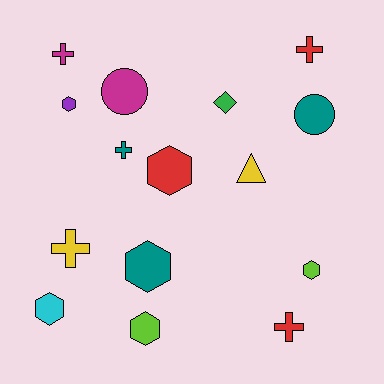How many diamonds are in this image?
There is 1 diamond.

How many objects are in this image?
There are 15 objects.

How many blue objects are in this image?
There are no blue objects.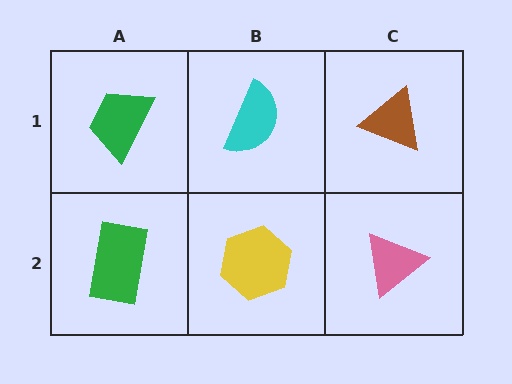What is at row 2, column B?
A yellow hexagon.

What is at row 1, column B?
A cyan semicircle.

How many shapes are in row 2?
3 shapes.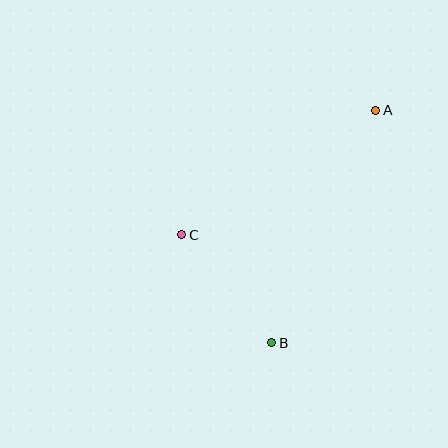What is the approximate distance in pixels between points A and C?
The distance between A and C is approximately 230 pixels.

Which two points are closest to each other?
Points B and C are closest to each other.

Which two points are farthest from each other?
Points A and B are farthest from each other.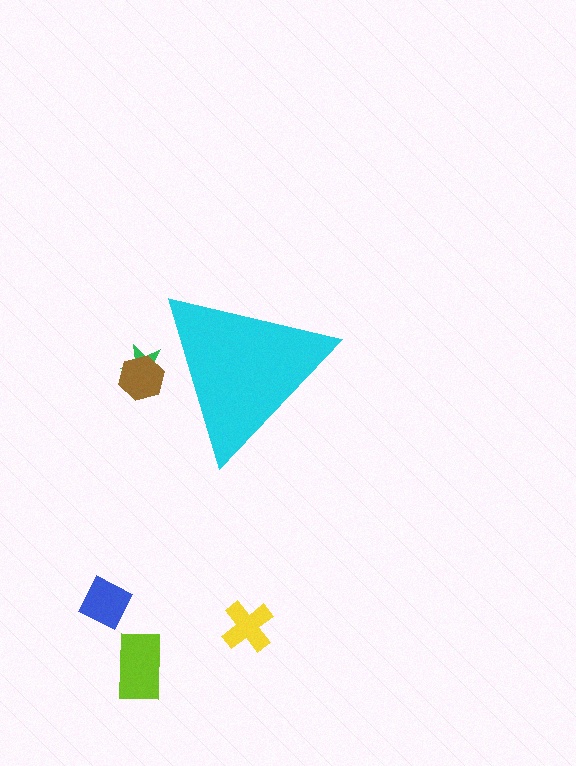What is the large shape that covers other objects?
A cyan triangle.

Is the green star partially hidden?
Yes, the green star is partially hidden behind the cyan triangle.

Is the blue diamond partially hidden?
No, the blue diamond is fully visible.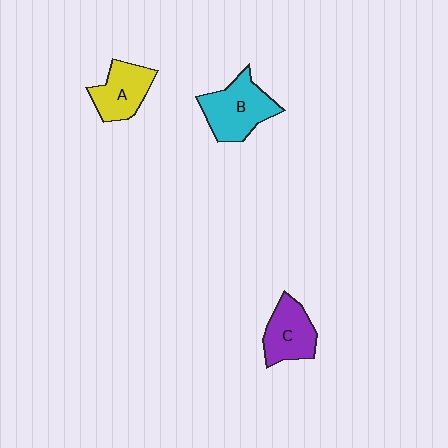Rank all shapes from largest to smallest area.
From largest to smallest: B (cyan), C (purple), A (yellow).